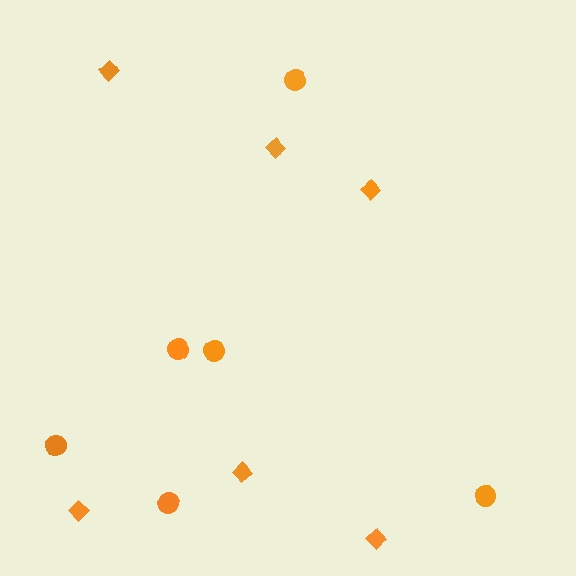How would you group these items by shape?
There are 2 groups: one group of circles (6) and one group of diamonds (6).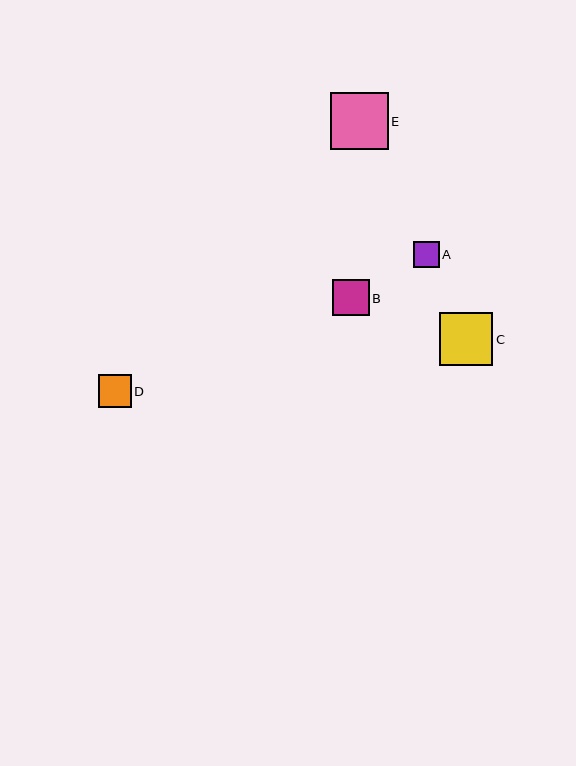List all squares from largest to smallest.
From largest to smallest: E, C, B, D, A.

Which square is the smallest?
Square A is the smallest with a size of approximately 26 pixels.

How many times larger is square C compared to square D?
Square C is approximately 1.6 times the size of square D.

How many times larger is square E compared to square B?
Square E is approximately 1.6 times the size of square B.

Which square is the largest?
Square E is the largest with a size of approximately 57 pixels.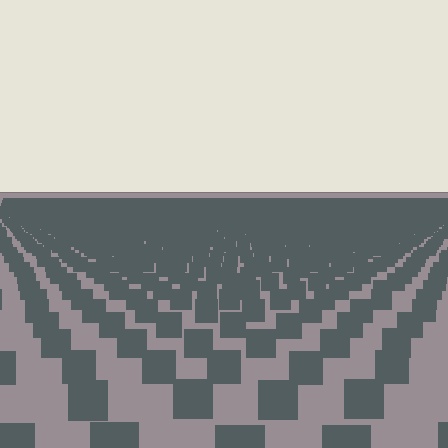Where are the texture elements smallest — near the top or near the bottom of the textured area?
Near the top.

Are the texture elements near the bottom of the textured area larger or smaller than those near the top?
Larger. Near the bottom, elements are closer to the viewer and appear at a bigger on-screen size.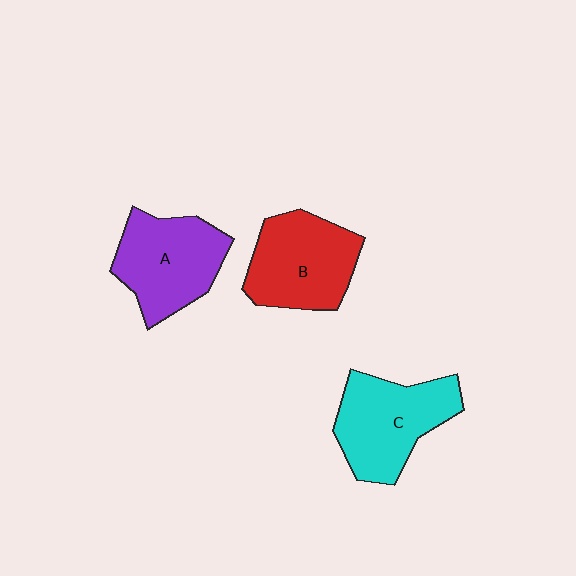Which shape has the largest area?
Shape C (cyan).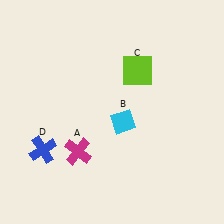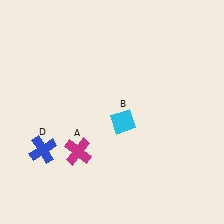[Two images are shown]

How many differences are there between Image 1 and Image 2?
There is 1 difference between the two images.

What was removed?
The lime square (C) was removed in Image 2.